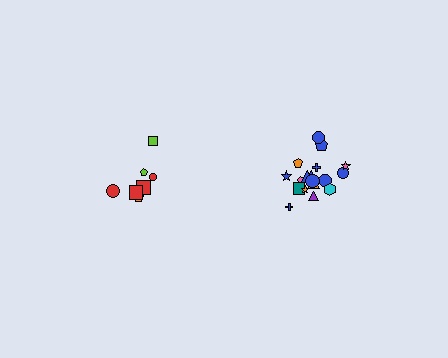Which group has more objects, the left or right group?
The right group.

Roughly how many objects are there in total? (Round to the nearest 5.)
Roughly 25 objects in total.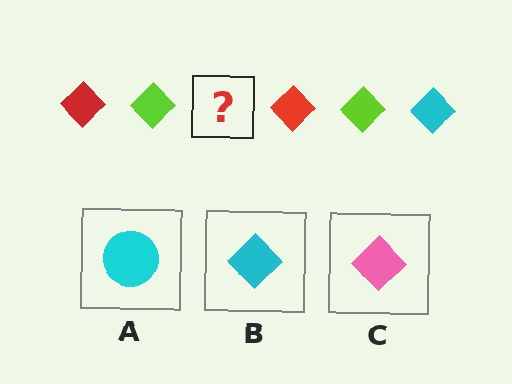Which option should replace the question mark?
Option B.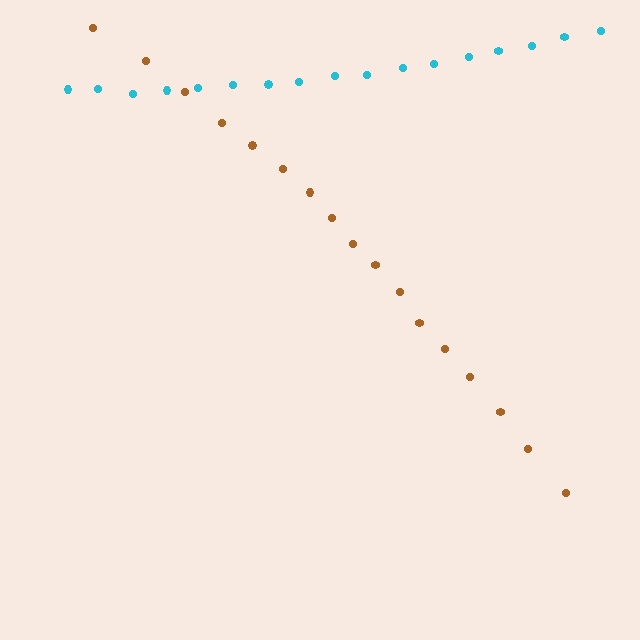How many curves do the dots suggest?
There are 2 distinct paths.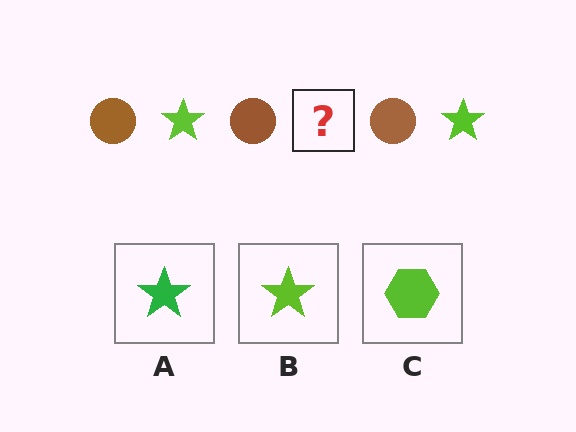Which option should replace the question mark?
Option B.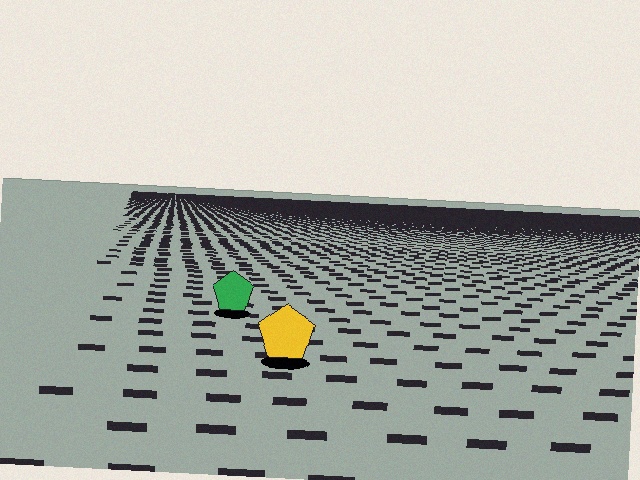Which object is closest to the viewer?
The yellow pentagon is closest. The texture marks near it are larger and more spread out.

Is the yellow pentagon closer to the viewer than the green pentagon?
Yes. The yellow pentagon is closer — you can tell from the texture gradient: the ground texture is coarser near it.